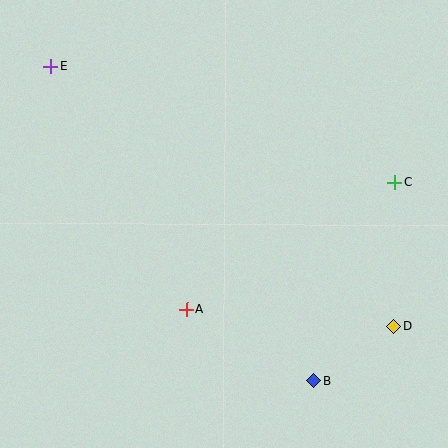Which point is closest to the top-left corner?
Point E is closest to the top-left corner.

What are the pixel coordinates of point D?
Point D is at (394, 326).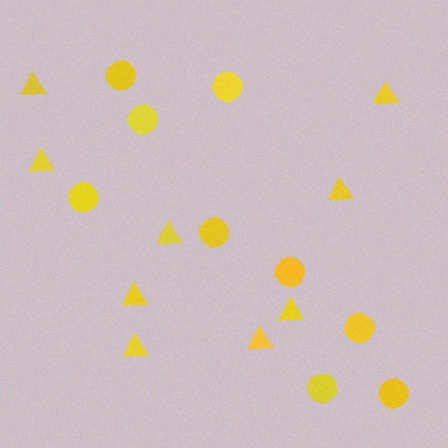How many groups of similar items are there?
There are 2 groups: one group of triangles (9) and one group of circles (9).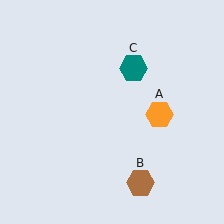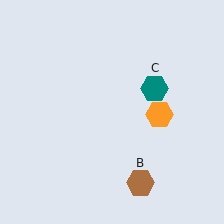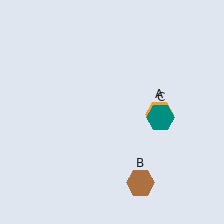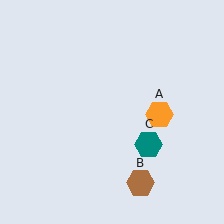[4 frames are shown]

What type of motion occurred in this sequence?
The teal hexagon (object C) rotated clockwise around the center of the scene.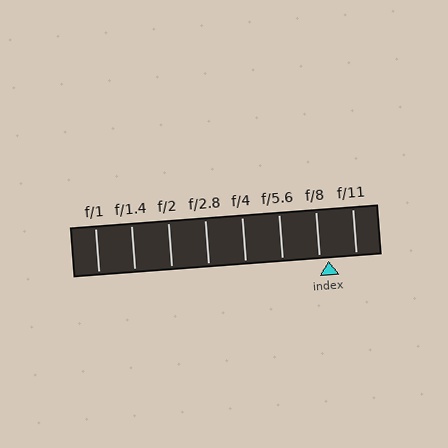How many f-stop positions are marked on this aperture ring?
There are 8 f-stop positions marked.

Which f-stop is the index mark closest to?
The index mark is closest to f/8.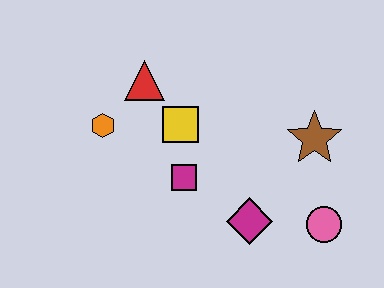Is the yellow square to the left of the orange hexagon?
No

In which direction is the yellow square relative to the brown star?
The yellow square is to the left of the brown star.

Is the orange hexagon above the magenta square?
Yes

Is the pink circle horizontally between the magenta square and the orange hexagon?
No